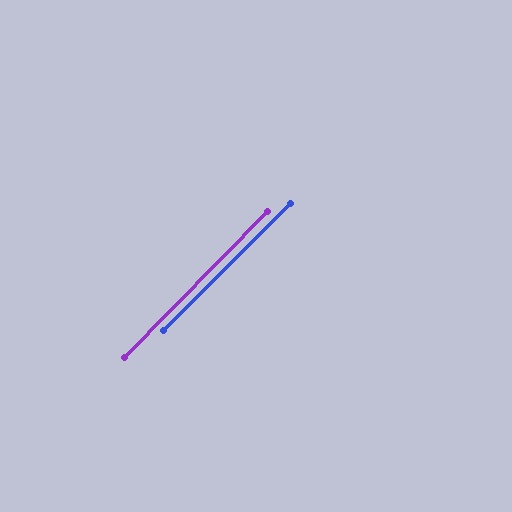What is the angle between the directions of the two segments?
Approximately 1 degree.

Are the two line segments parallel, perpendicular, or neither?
Parallel — their directions differ by only 0.8°.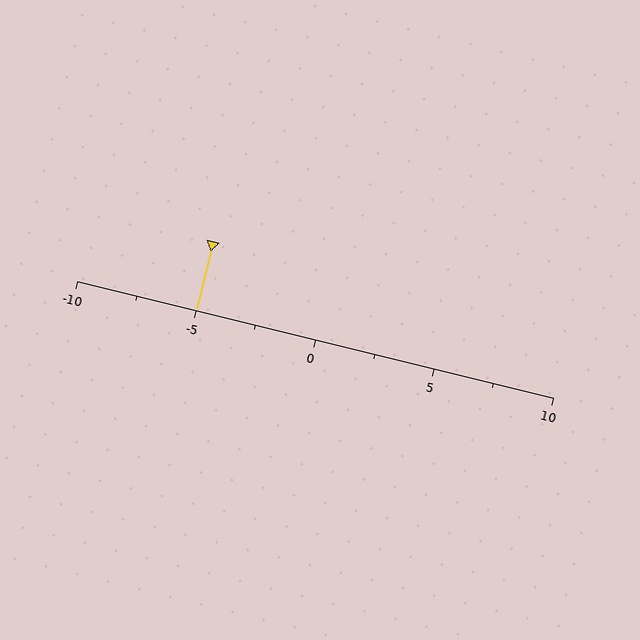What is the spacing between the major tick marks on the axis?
The major ticks are spaced 5 apart.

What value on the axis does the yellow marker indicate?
The marker indicates approximately -5.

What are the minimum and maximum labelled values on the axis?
The axis runs from -10 to 10.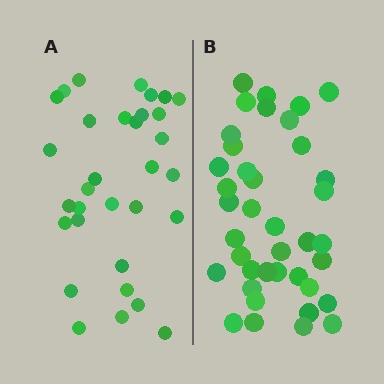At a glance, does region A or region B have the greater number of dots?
Region B (the right region) has more dots.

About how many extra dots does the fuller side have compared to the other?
Region B has roughly 8 or so more dots than region A.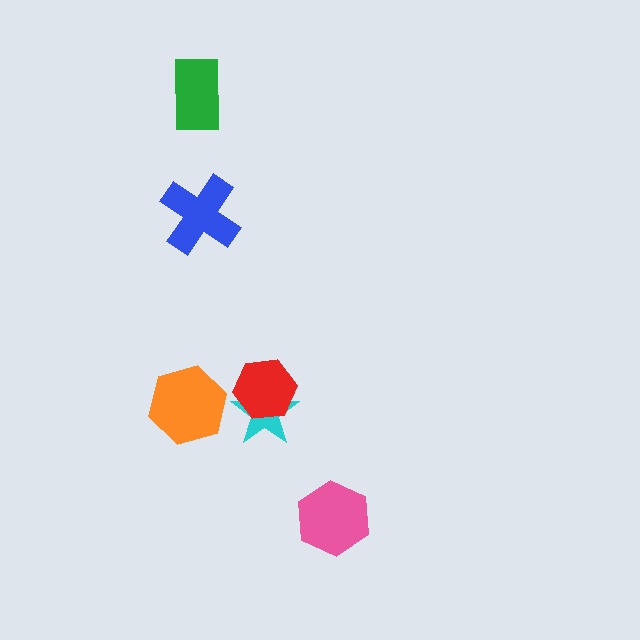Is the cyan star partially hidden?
Yes, it is partially covered by another shape.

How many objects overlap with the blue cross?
0 objects overlap with the blue cross.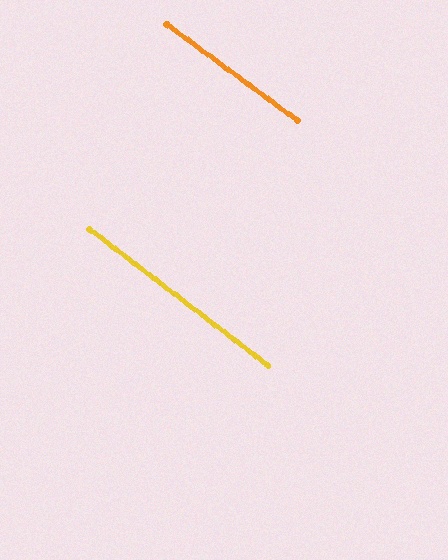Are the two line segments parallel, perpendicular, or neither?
Parallel — their directions differ by only 0.9°.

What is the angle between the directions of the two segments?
Approximately 1 degree.